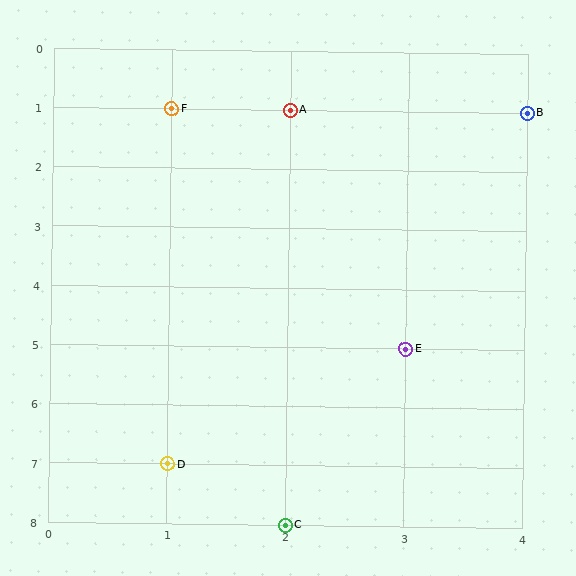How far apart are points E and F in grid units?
Points E and F are 2 columns and 4 rows apart (about 4.5 grid units diagonally).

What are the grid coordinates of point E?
Point E is at grid coordinates (3, 5).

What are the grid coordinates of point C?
Point C is at grid coordinates (2, 8).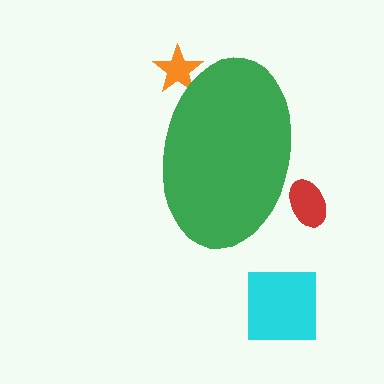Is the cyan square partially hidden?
No, the cyan square is fully visible.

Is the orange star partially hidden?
Yes, the orange star is partially hidden behind the green ellipse.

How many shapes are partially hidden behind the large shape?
2 shapes are partially hidden.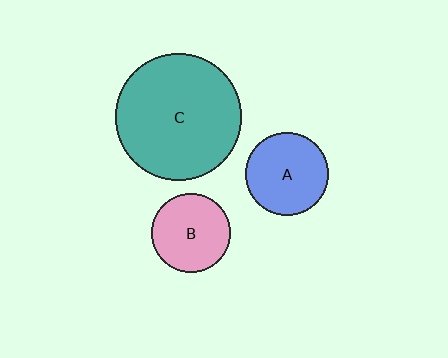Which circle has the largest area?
Circle C (teal).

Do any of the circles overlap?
No, none of the circles overlap.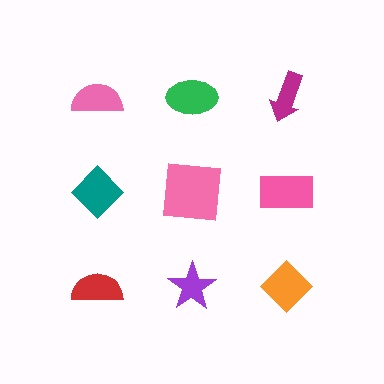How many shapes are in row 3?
3 shapes.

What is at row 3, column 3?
An orange diamond.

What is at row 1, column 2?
A green ellipse.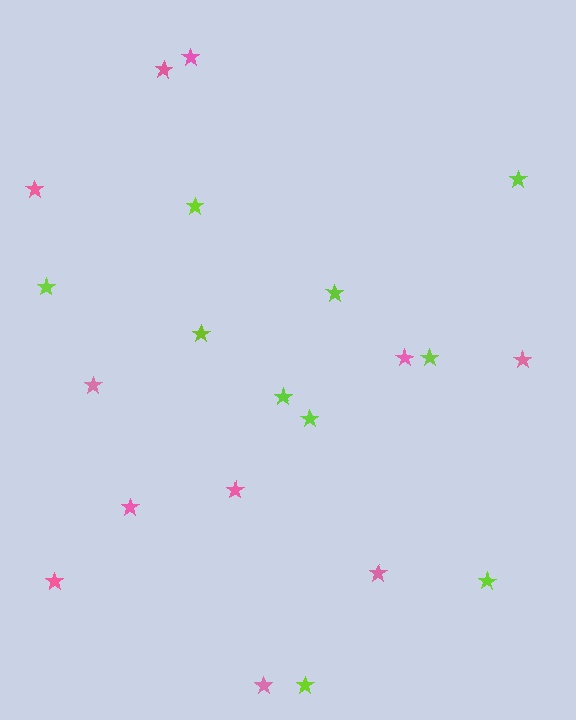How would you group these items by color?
There are 2 groups: one group of pink stars (11) and one group of lime stars (10).